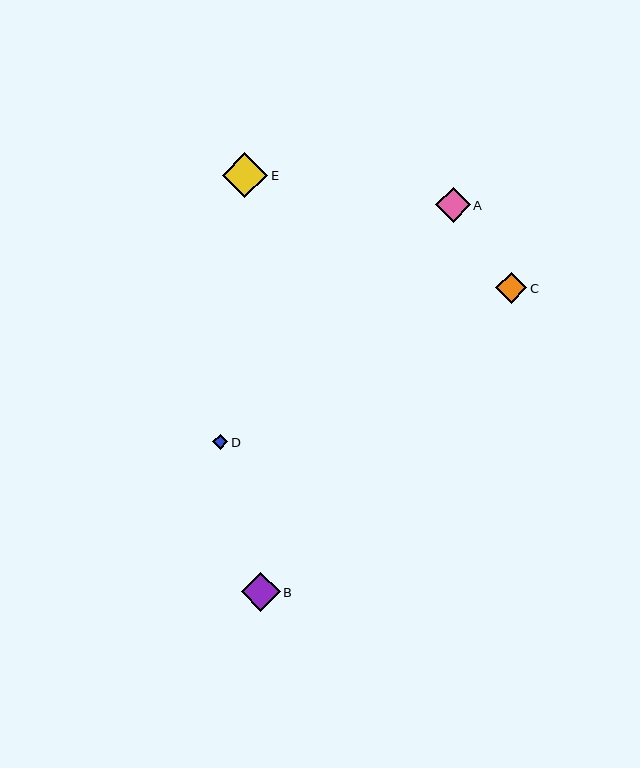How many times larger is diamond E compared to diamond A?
Diamond E is approximately 1.3 times the size of diamond A.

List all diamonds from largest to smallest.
From largest to smallest: E, B, A, C, D.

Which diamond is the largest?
Diamond E is the largest with a size of approximately 46 pixels.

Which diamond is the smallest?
Diamond D is the smallest with a size of approximately 15 pixels.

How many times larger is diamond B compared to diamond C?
Diamond B is approximately 1.3 times the size of diamond C.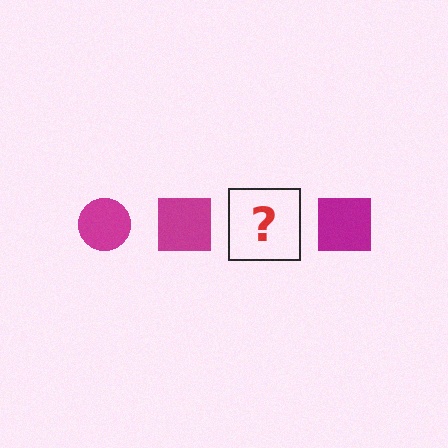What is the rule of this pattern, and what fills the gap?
The rule is that the pattern cycles through circle, square shapes in magenta. The gap should be filled with a magenta circle.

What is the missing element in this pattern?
The missing element is a magenta circle.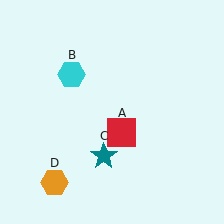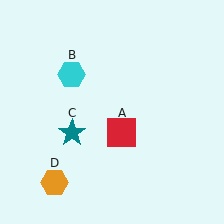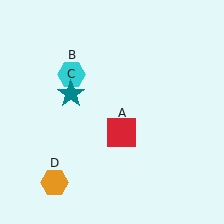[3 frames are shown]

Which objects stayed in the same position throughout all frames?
Red square (object A) and cyan hexagon (object B) and orange hexagon (object D) remained stationary.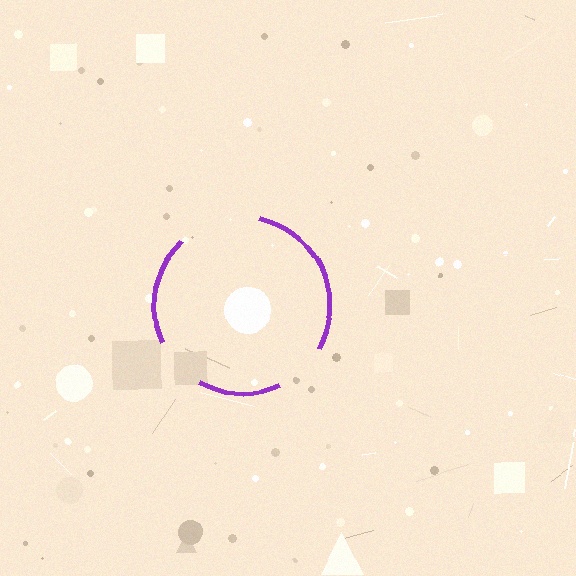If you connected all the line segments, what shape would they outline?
They would outline a circle.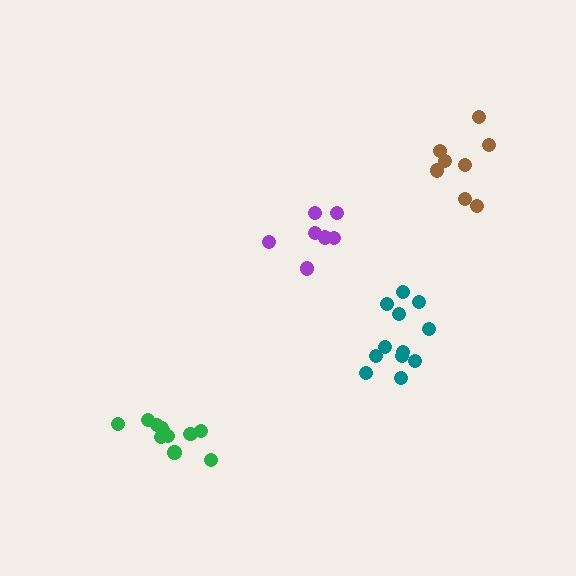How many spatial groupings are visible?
There are 4 spatial groupings.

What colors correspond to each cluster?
The clusters are colored: green, purple, teal, brown.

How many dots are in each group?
Group 1: 11 dots, Group 2: 7 dots, Group 3: 12 dots, Group 4: 8 dots (38 total).